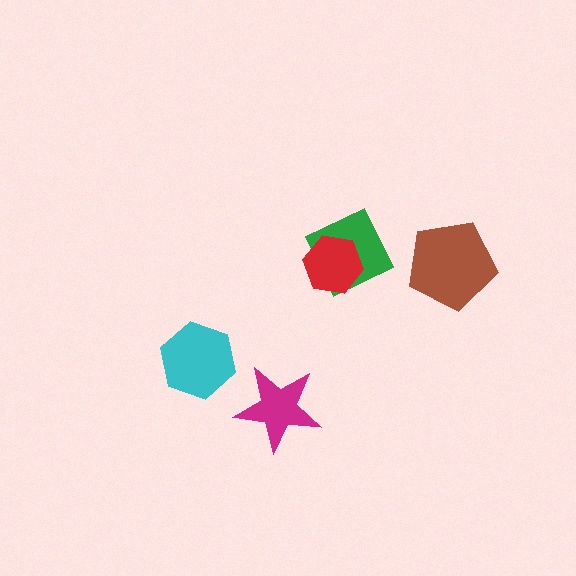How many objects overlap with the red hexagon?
1 object overlaps with the red hexagon.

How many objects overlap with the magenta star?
0 objects overlap with the magenta star.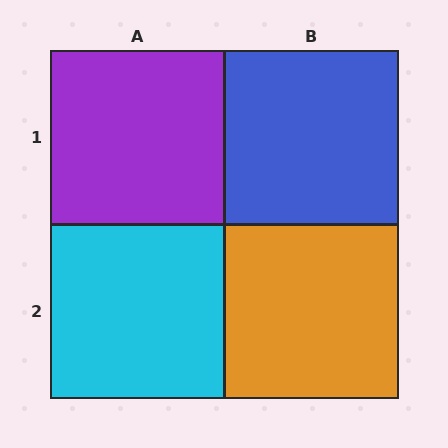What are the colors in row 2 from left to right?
Cyan, orange.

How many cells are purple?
1 cell is purple.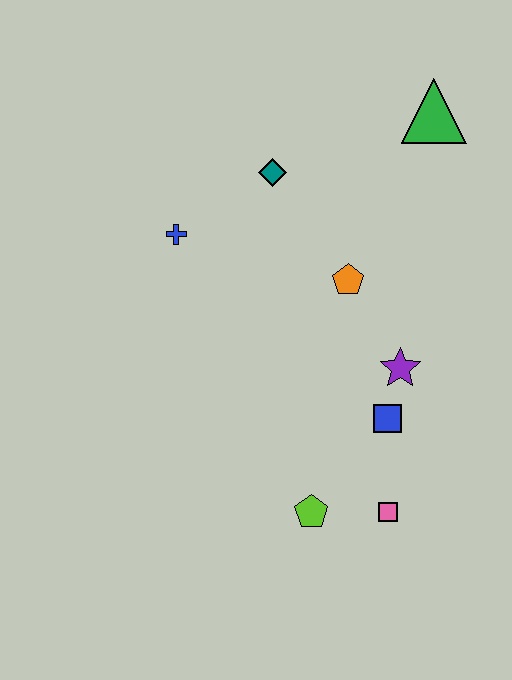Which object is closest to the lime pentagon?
The pink square is closest to the lime pentagon.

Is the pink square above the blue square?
No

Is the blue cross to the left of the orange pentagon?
Yes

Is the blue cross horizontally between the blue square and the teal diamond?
No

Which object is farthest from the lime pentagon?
The green triangle is farthest from the lime pentagon.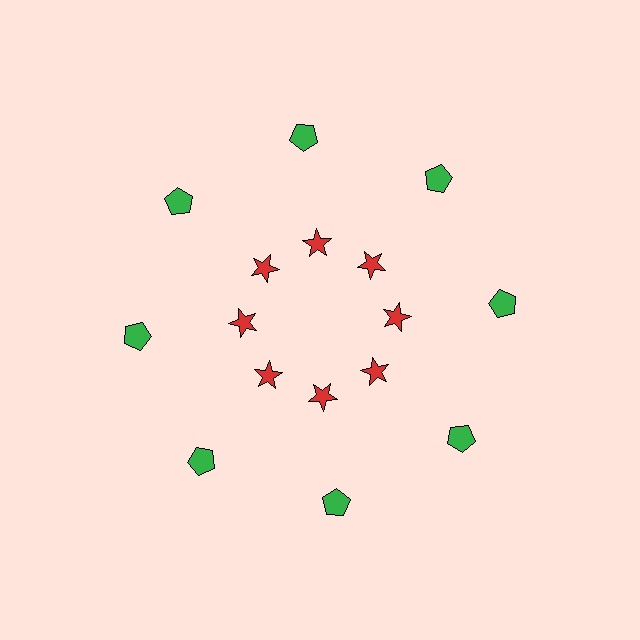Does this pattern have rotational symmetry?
Yes, this pattern has 8-fold rotational symmetry. It looks the same after rotating 45 degrees around the center.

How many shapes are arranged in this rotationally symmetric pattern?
There are 16 shapes, arranged in 8 groups of 2.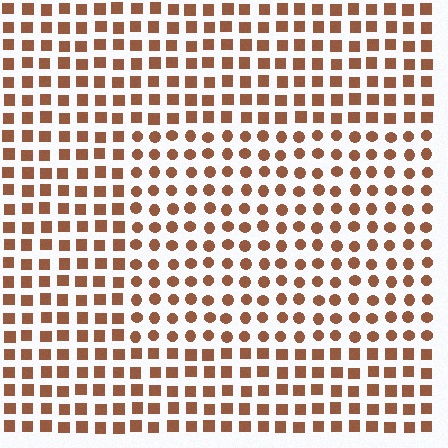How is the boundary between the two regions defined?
The boundary is defined by a change in element shape: circles inside vs. squares outside. All elements share the same color and spacing.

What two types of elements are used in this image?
The image uses circles inside the rectangle region and squares outside it.